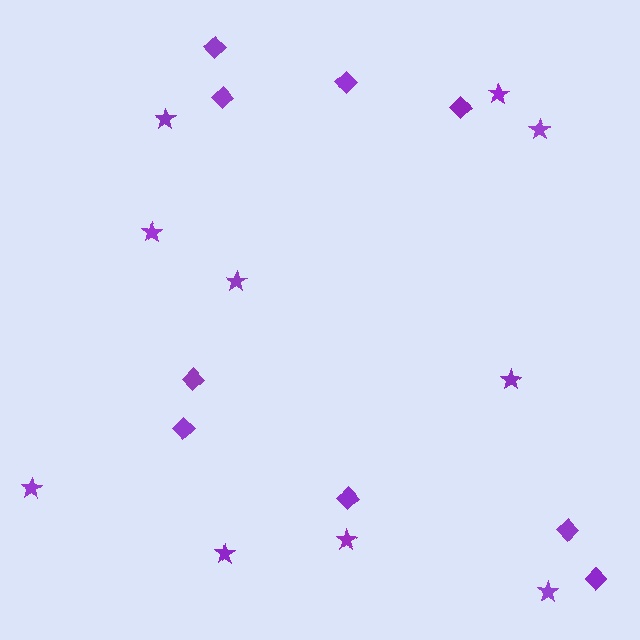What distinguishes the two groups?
There are 2 groups: one group of stars (10) and one group of diamonds (9).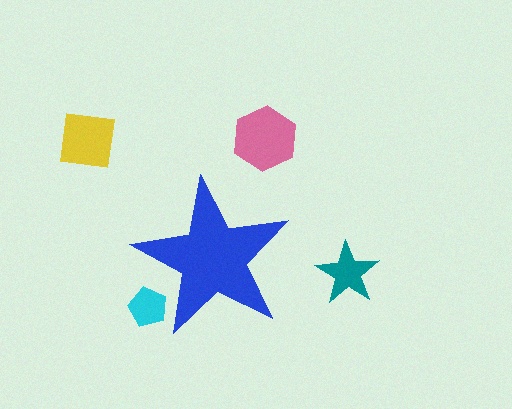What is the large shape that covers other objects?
A blue star.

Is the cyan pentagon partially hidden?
Yes, the cyan pentagon is partially hidden behind the blue star.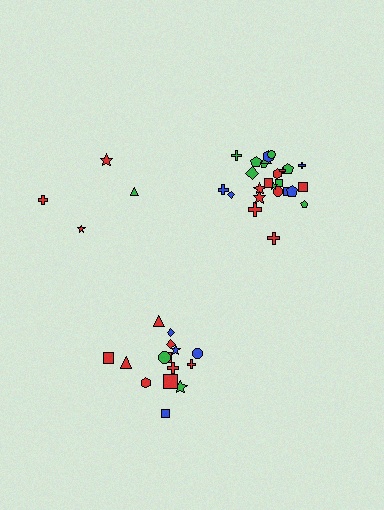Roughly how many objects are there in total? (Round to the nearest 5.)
Roughly 45 objects in total.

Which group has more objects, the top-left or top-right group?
The top-right group.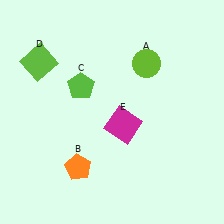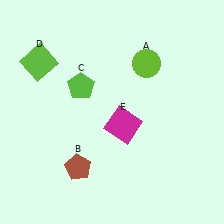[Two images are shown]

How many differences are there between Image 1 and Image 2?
There is 1 difference between the two images.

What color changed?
The pentagon (B) changed from orange in Image 1 to brown in Image 2.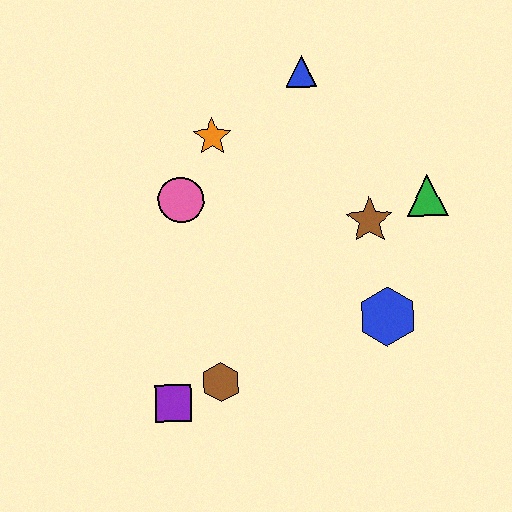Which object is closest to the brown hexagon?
The purple square is closest to the brown hexagon.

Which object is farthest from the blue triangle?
The purple square is farthest from the blue triangle.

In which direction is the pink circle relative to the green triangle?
The pink circle is to the left of the green triangle.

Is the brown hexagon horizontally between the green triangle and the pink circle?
Yes